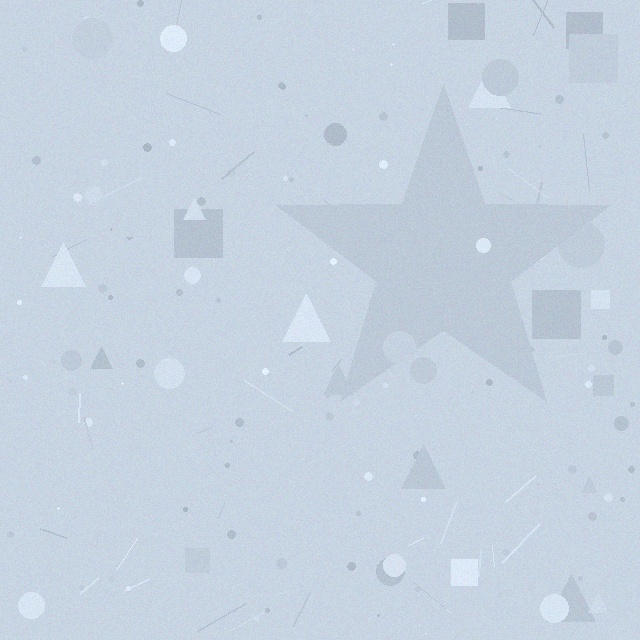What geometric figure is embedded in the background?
A star is embedded in the background.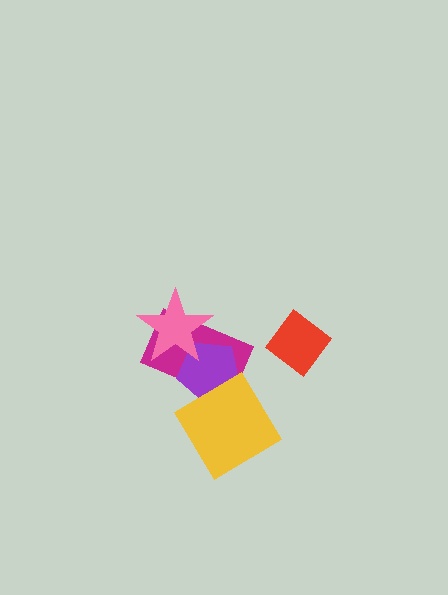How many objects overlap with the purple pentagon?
3 objects overlap with the purple pentagon.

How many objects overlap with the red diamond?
0 objects overlap with the red diamond.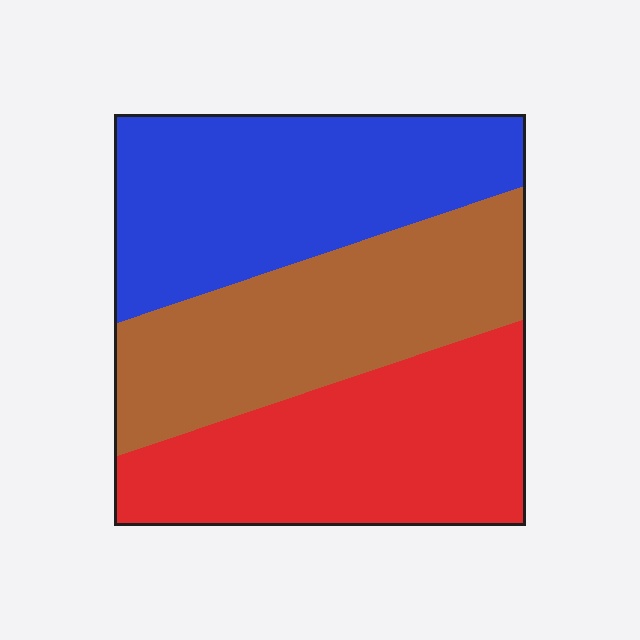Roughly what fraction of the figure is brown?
Brown covers around 30% of the figure.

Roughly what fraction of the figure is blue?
Blue takes up about one third (1/3) of the figure.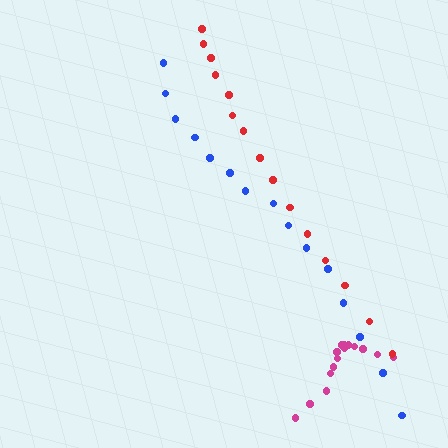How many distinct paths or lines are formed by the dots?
There are 3 distinct paths.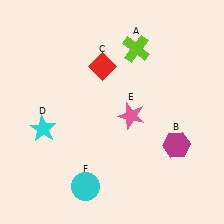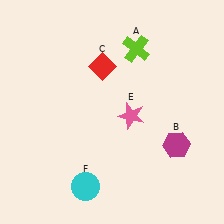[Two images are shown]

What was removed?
The cyan star (D) was removed in Image 2.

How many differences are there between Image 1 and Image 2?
There is 1 difference between the two images.